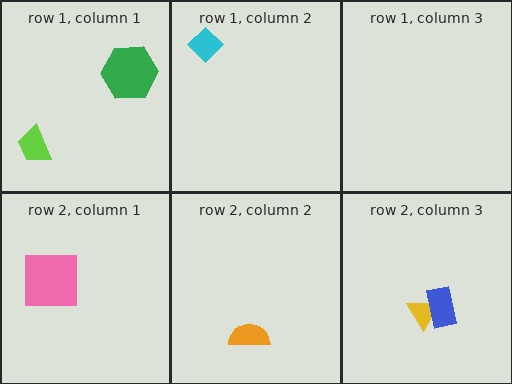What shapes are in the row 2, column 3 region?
The yellow triangle, the blue rectangle.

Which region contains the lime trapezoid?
The row 1, column 1 region.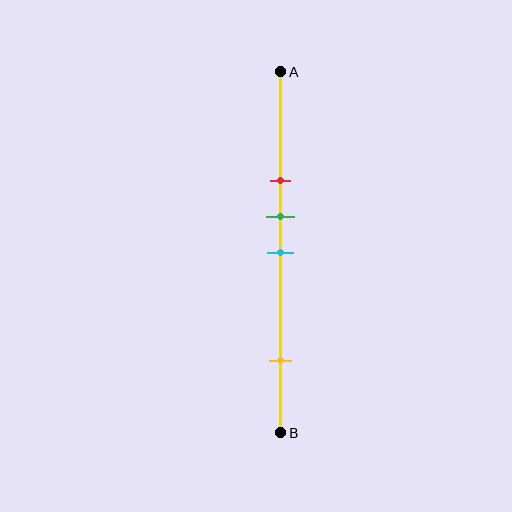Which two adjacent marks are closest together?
The green and cyan marks are the closest adjacent pair.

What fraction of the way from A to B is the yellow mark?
The yellow mark is approximately 80% (0.8) of the way from A to B.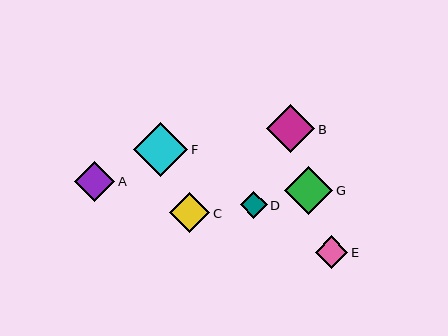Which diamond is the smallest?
Diamond D is the smallest with a size of approximately 27 pixels.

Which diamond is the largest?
Diamond F is the largest with a size of approximately 54 pixels.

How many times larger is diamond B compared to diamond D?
Diamond B is approximately 1.8 times the size of diamond D.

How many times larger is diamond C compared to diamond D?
Diamond C is approximately 1.5 times the size of diamond D.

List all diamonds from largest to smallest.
From largest to smallest: F, G, B, A, C, E, D.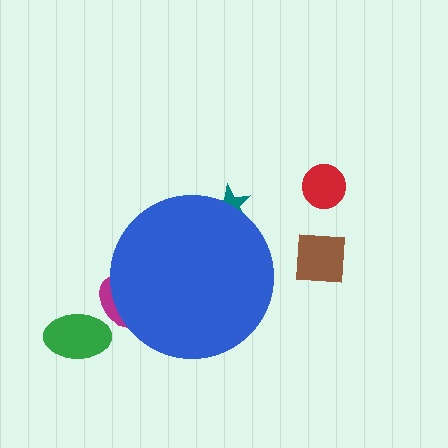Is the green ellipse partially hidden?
No, the green ellipse is fully visible.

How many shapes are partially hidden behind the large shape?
2 shapes are partially hidden.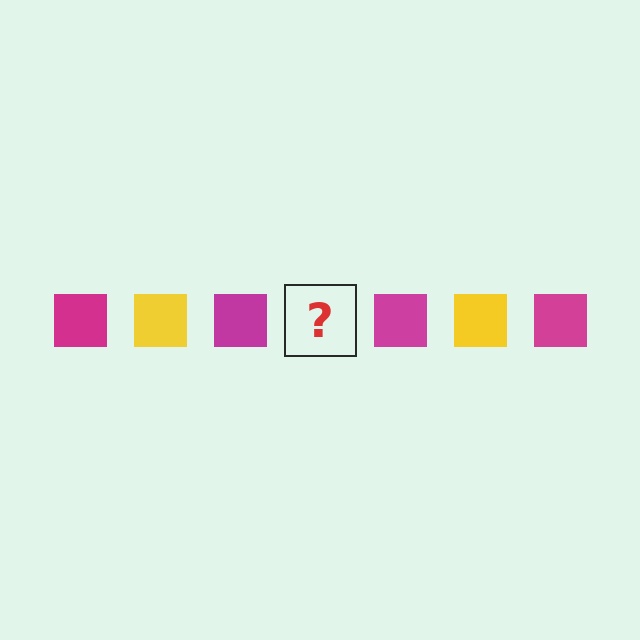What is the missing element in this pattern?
The missing element is a yellow square.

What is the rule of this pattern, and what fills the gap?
The rule is that the pattern cycles through magenta, yellow squares. The gap should be filled with a yellow square.